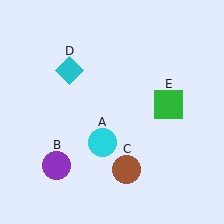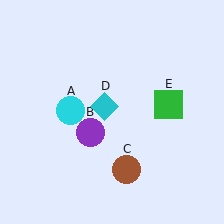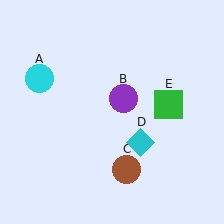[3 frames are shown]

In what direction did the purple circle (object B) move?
The purple circle (object B) moved up and to the right.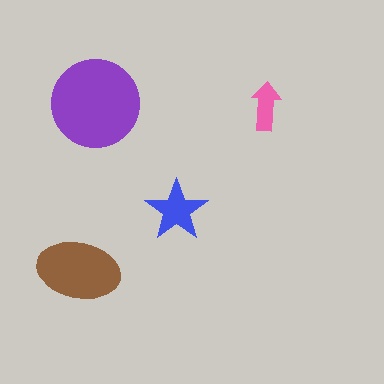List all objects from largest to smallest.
The purple circle, the brown ellipse, the blue star, the pink arrow.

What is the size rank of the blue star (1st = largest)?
3rd.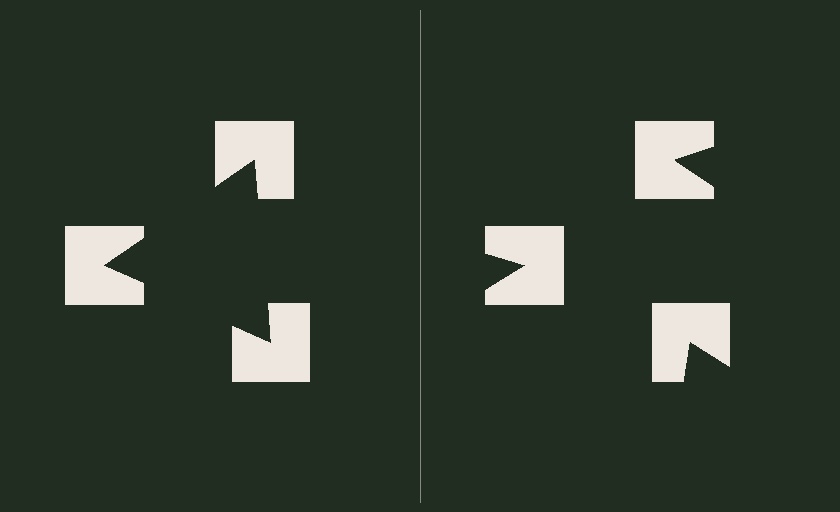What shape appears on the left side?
An illusory triangle.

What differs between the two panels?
The notched squares are positioned identically on both sides; only the wedge orientations differ. On the left they align to a triangle; on the right they are misaligned.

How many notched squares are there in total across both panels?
6 — 3 on each side.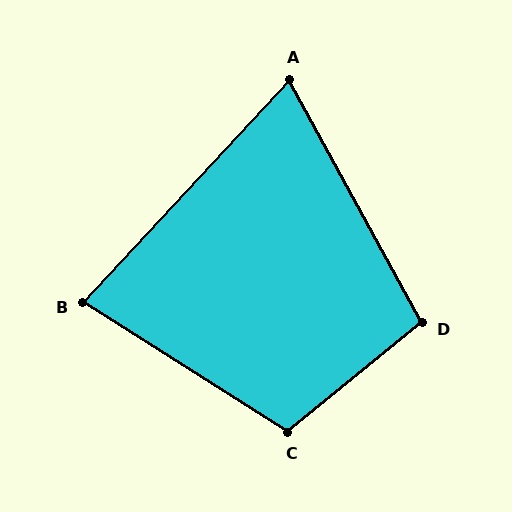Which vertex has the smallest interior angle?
A, at approximately 72 degrees.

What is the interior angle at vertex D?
Approximately 100 degrees (obtuse).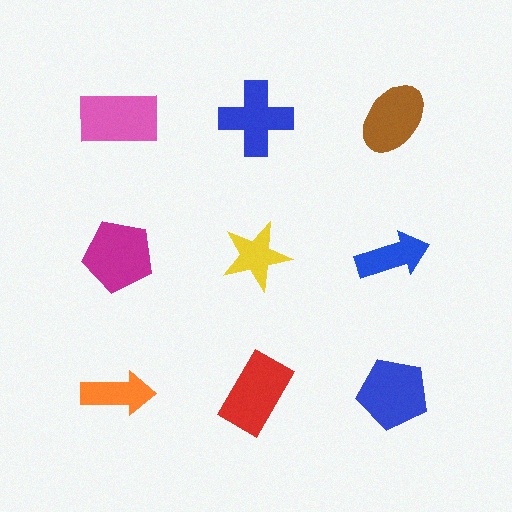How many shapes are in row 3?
3 shapes.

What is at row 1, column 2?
A blue cross.